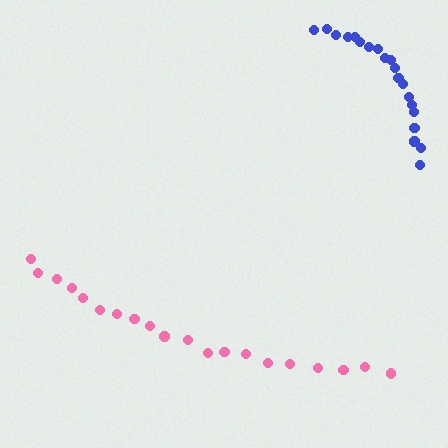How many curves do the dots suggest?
There are 2 distinct paths.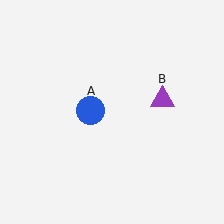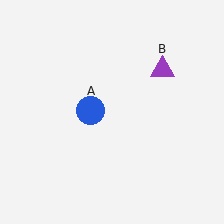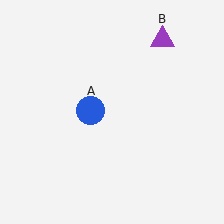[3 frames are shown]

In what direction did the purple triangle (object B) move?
The purple triangle (object B) moved up.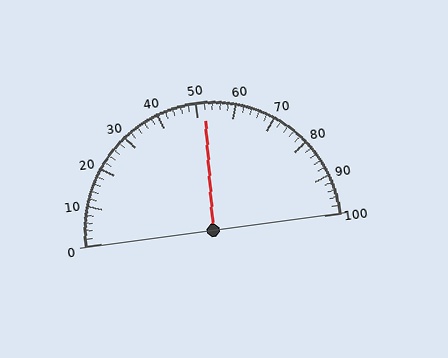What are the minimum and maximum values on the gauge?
The gauge ranges from 0 to 100.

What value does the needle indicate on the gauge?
The needle indicates approximately 52.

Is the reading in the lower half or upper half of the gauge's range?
The reading is in the upper half of the range (0 to 100).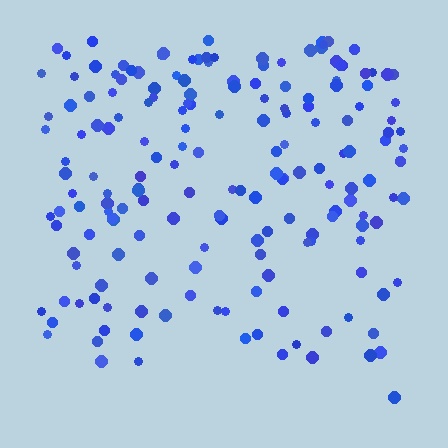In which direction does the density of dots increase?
From bottom to top, with the top side densest.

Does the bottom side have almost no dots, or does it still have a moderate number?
Still a moderate number, just noticeably fewer than the top.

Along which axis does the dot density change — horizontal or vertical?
Vertical.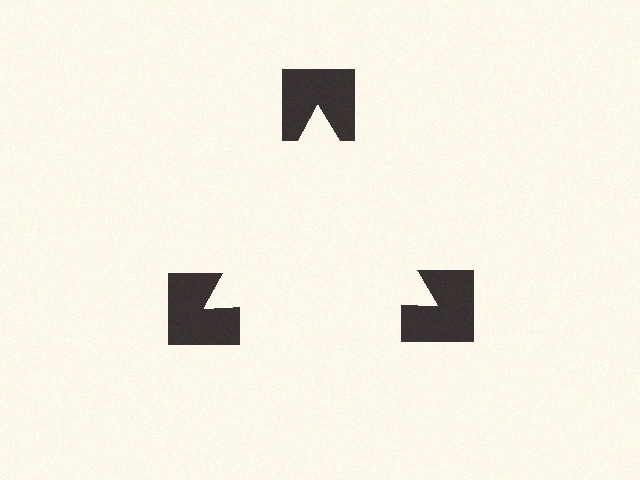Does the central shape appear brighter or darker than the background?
It typically appears slightly brighter than the background, even though no actual brightness change is drawn.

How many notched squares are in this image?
There are 3 — one at each vertex of the illusory triangle.